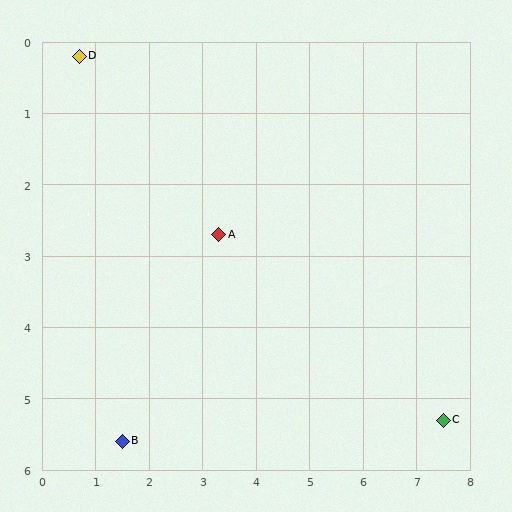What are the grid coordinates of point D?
Point D is at approximately (0.7, 0.2).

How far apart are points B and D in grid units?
Points B and D are about 5.5 grid units apart.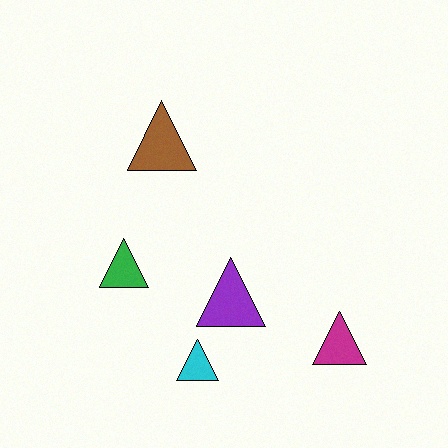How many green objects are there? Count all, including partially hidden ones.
There is 1 green object.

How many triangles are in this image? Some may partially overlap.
There are 5 triangles.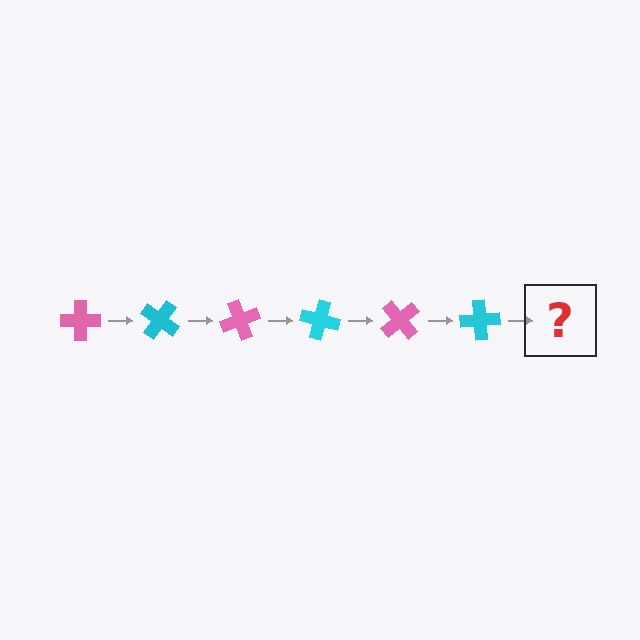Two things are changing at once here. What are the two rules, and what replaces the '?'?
The two rules are that it rotates 35 degrees each step and the color cycles through pink and cyan. The '?' should be a pink cross, rotated 210 degrees from the start.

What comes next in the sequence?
The next element should be a pink cross, rotated 210 degrees from the start.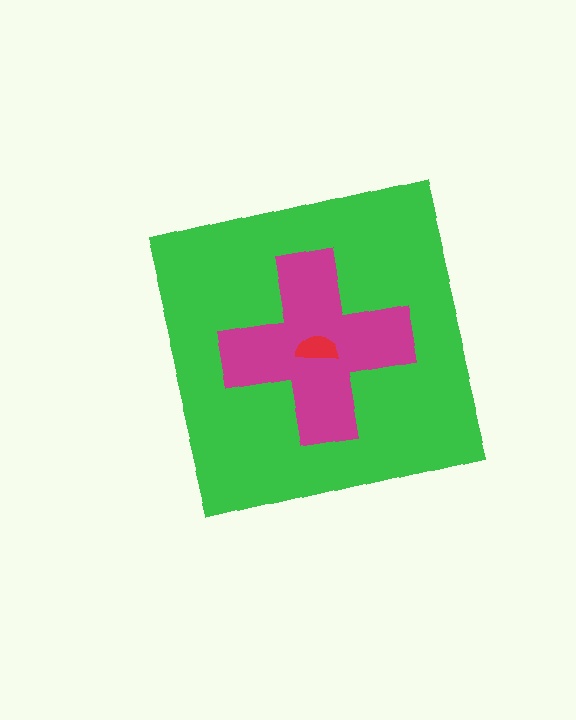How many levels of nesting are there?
3.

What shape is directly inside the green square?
The magenta cross.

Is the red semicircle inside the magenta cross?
Yes.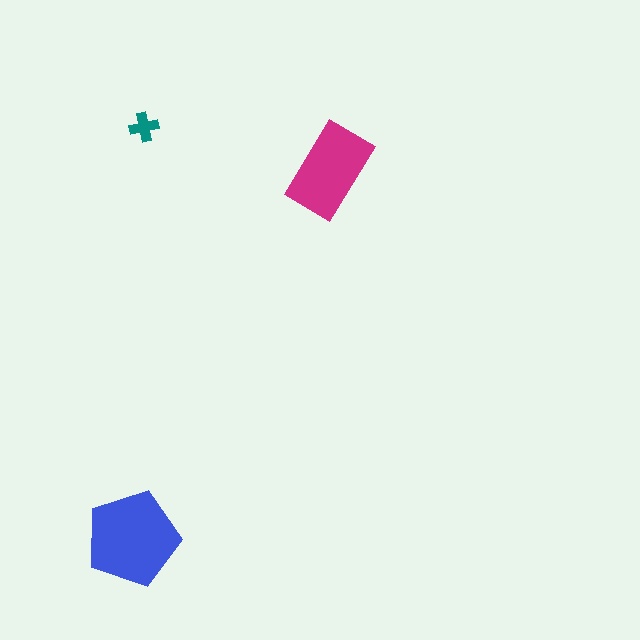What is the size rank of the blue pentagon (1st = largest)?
1st.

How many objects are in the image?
There are 3 objects in the image.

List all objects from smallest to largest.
The teal cross, the magenta rectangle, the blue pentagon.